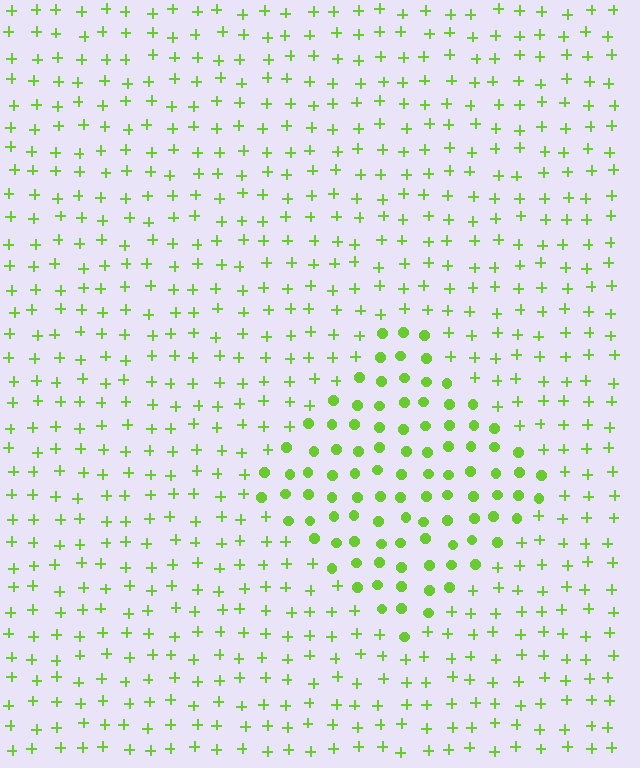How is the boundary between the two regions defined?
The boundary is defined by a change in element shape: circles inside vs. plus signs outside. All elements share the same color and spacing.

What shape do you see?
I see a diamond.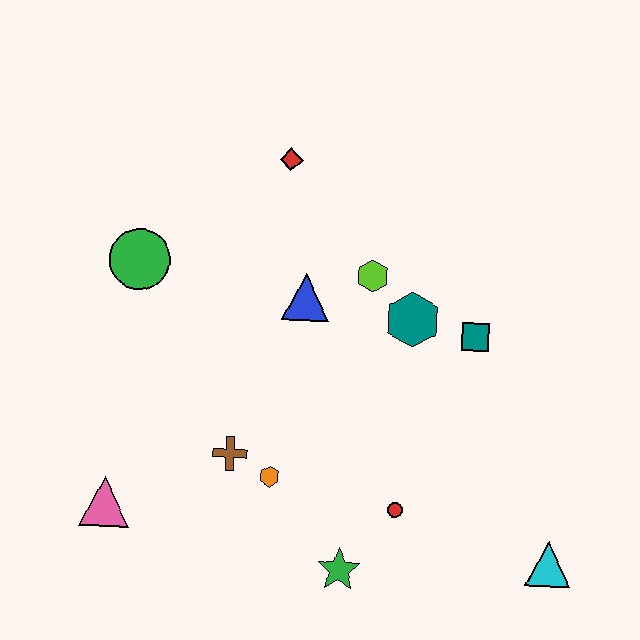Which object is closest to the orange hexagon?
The brown cross is closest to the orange hexagon.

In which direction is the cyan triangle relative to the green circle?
The cyan triangle is to the right of the green circle.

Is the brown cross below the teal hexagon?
Yes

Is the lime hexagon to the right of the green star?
Yes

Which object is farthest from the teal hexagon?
The pink triangle is farthest from the teal hexagon.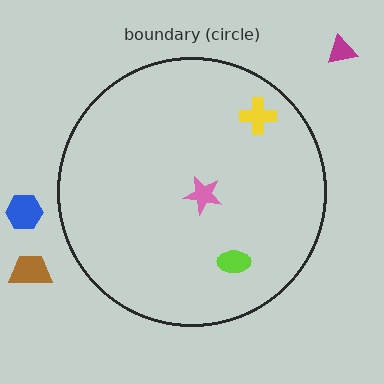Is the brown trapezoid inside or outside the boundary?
Outside.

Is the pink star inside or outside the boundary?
Inside.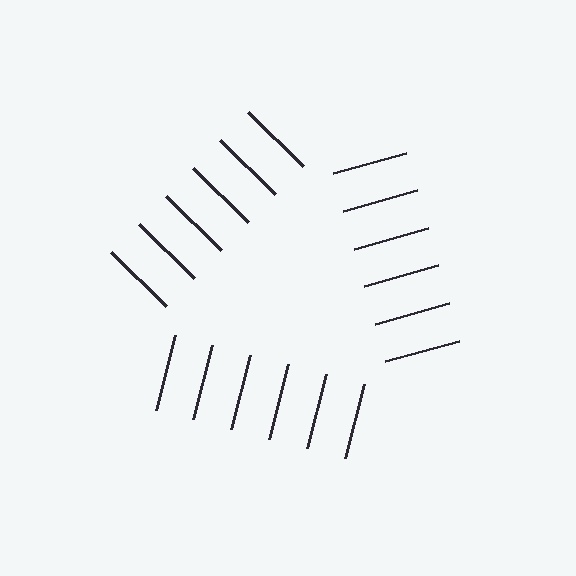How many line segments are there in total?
18 — 6 along each of the 3 edges.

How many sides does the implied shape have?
3 sides — the line-ends trace a triangle.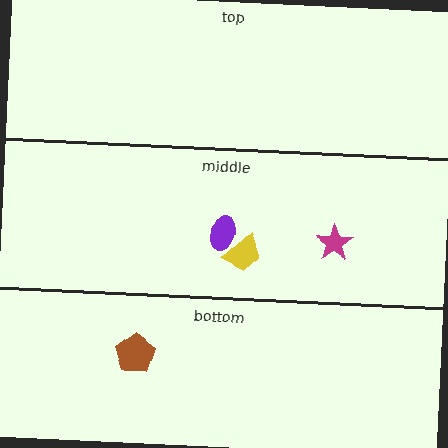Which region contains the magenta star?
The middle region.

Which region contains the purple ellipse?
The middle region.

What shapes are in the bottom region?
The brown pentagon.